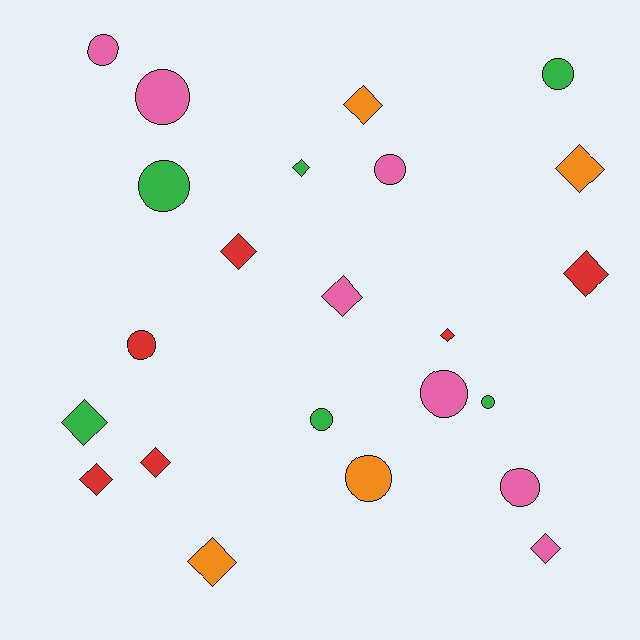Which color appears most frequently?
Pink, with 7 objects.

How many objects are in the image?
There are 23 objects.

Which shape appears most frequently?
Diamond, with 12 objects.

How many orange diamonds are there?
There are 3 orange diamonds.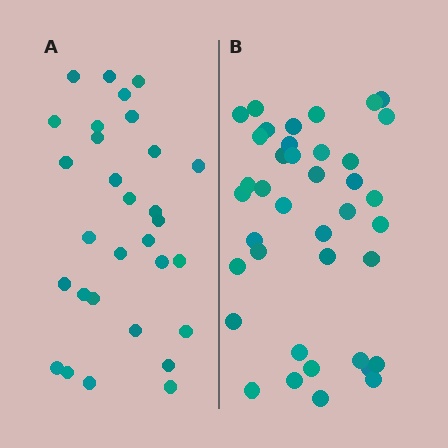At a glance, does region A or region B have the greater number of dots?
Region B (the right region) has more dots.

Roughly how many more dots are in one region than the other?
Region B has roughly 8 or so more dots than region A.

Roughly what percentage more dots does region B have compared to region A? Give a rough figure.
About 30% more.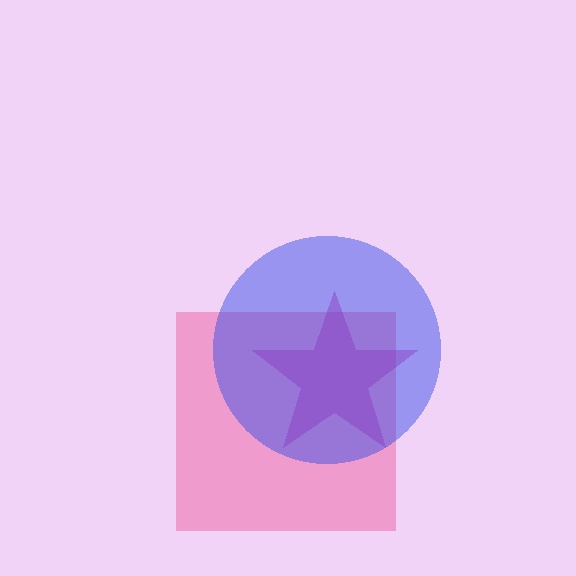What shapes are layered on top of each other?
The layered shapes are: a pink square, a magenta star, a blue circle.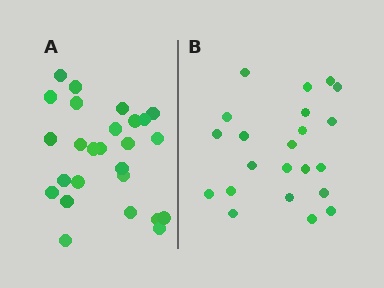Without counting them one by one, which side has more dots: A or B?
Region A (the left region) has more dots.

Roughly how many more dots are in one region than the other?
Region A has about 4 more dots than region B.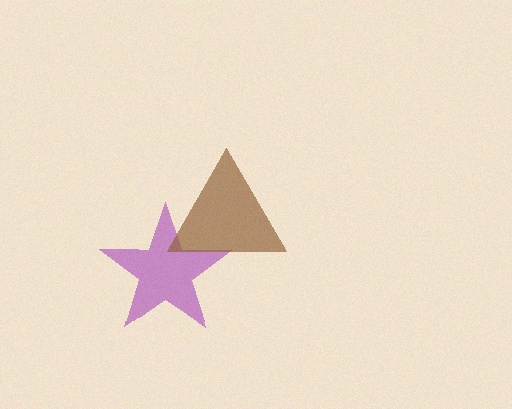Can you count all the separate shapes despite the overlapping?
Yes, there are 2 separate shapes.